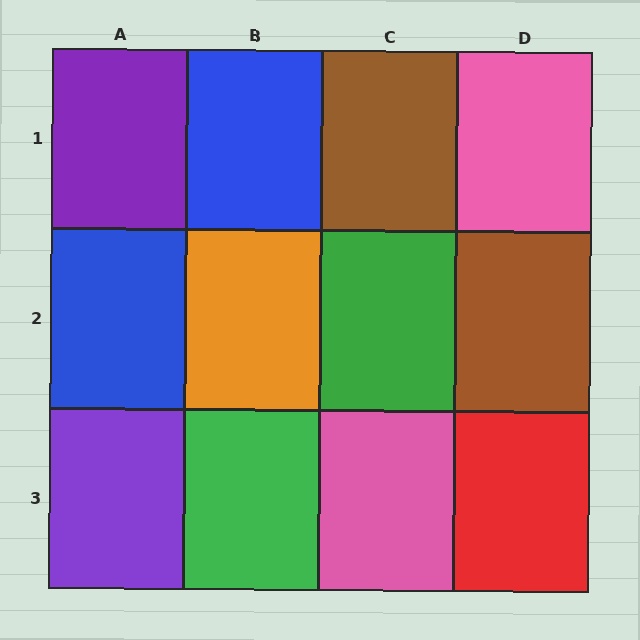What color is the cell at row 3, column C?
Pink.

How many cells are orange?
1 cell is orange.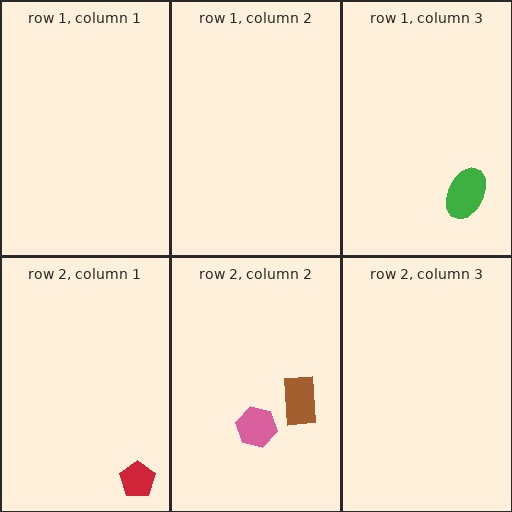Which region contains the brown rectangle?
The row 2, column 2 region.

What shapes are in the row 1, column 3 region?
The green ellipse.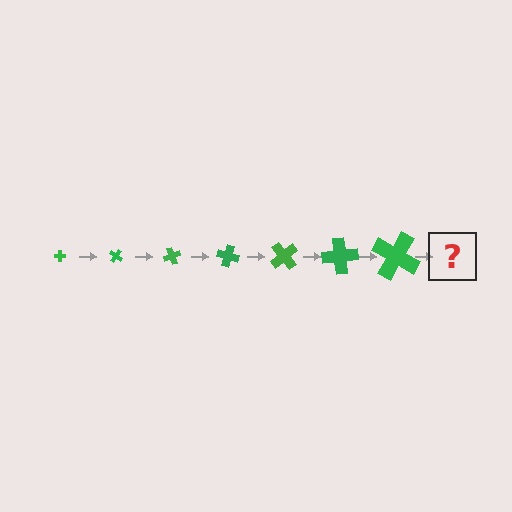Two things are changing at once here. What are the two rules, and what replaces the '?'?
The two rules are that the cross grows larger each step and it rotates 35 degrees each step. The '?' should be a cross, larger than the previous one and rotated 245 degrees from the start.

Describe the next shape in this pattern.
It should be a cross, larger than the previous one and rotated 245 degrees from the start.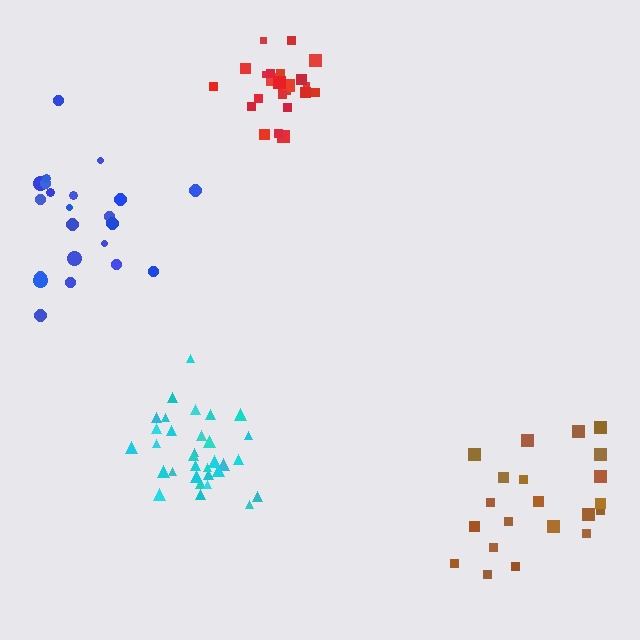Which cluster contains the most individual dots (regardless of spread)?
Cyan (32).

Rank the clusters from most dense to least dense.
red, cyan, brown, blue.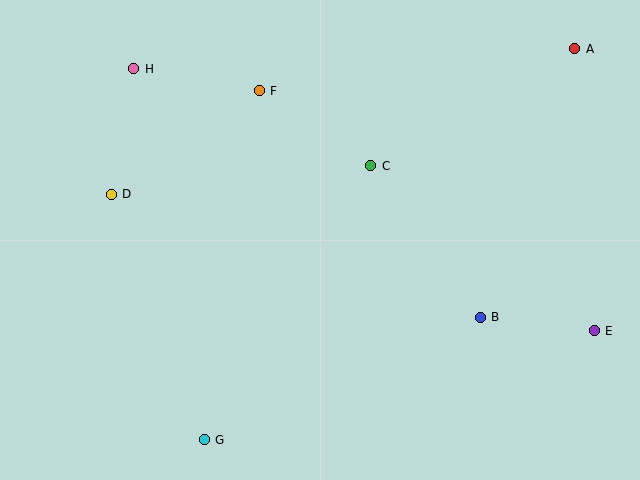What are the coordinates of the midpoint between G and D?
The midpoint between G and D is at (158, 317).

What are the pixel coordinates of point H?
Point H is at (134, 69).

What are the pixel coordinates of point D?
Point D is at (111, 194).